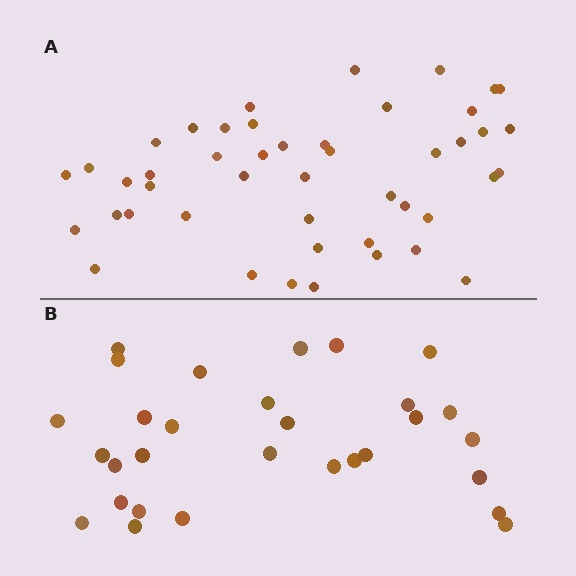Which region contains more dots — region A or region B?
Region A (the top region) has more dots.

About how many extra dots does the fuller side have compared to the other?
Region A has approximately 15 more dots than region B.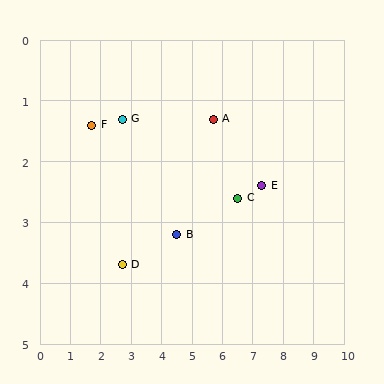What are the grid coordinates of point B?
Point B is at approximately (4.5, 3.2).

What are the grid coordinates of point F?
Point F is at approximately (1.7, 1.4).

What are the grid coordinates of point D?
Point D is at approximately (2.7, 3.7).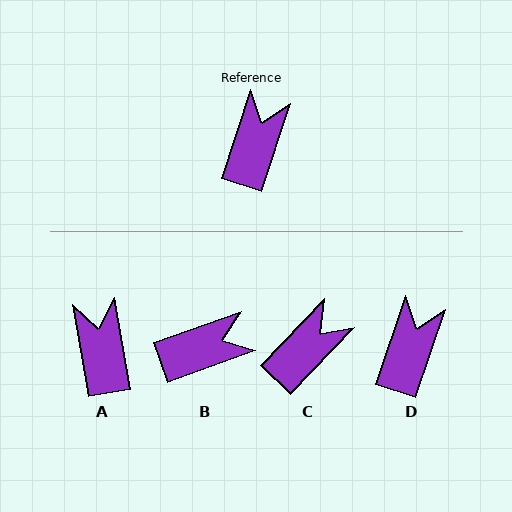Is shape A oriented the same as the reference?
No, it is off by about 28 degrees.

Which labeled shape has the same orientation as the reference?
D.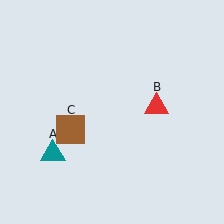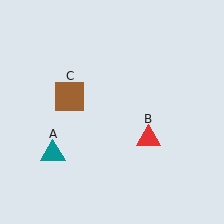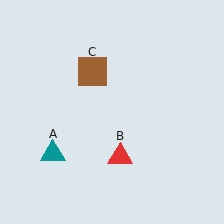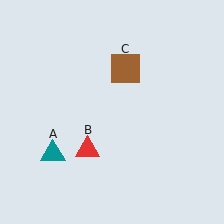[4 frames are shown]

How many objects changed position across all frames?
2 objects changed position: red triangle (object B), brown square (object C).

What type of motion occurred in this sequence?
The red triangle (object B), brown square (object C) rotated clockwise around the center of the scene.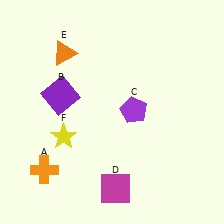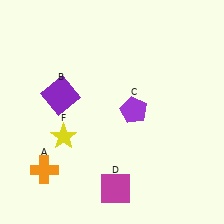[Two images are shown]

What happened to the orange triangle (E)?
The orange triangle (E) was removed in Image 2. It was in the top-left area of Image 1.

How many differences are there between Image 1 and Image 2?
There is 1 difference between the two images.